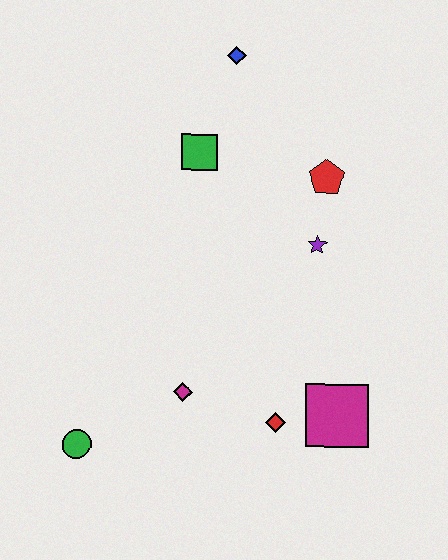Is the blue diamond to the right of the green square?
Yes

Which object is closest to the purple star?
The red pentagon is closest to the purple star.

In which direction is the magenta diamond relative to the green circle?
The magenta diamond is to the right of the green circle.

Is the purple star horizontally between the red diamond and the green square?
No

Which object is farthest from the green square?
The green circle is farthest from the green square.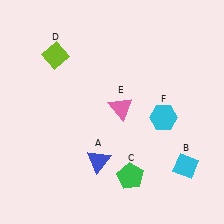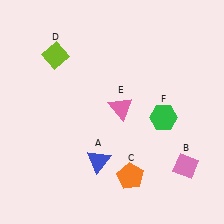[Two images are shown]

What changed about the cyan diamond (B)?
In Image 1, B is cyan. In Image 2, it changed to pink.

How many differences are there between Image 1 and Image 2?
There are 3 differences between the two images.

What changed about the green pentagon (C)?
In Image 1, C is green. In Image 2, it changed to orange.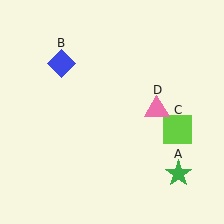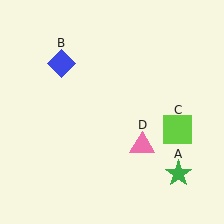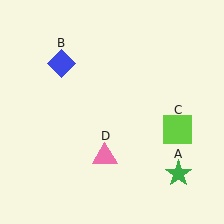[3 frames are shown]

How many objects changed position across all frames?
1 object changed position: pink triangle (object D).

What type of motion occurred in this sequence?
The pink triangle (object D) rotated clockwise around the center of the scene.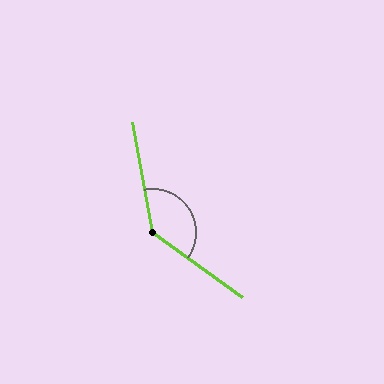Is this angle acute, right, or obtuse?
It is obtuse.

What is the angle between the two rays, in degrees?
Approximately 136 degrees.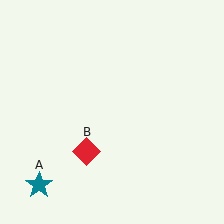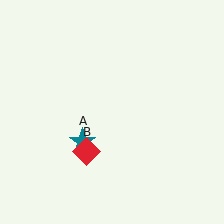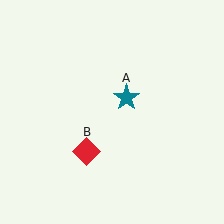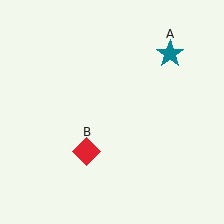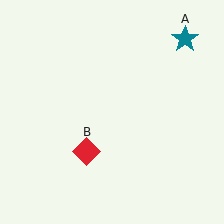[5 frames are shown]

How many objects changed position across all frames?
1 object changed position: teal star (object A).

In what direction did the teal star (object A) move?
The teal star (object A) moved up and to the right.